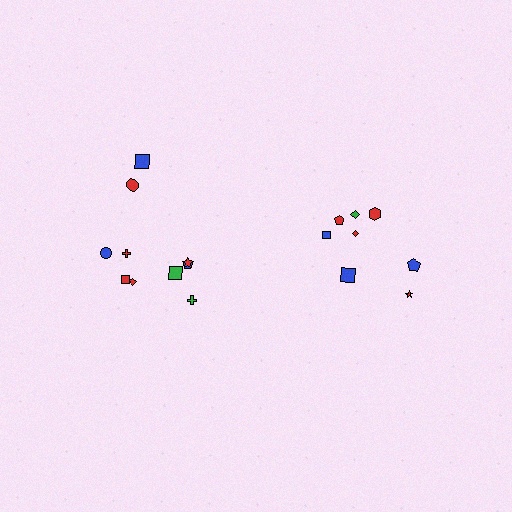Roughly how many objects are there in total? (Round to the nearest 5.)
Roughly 20 objects in total.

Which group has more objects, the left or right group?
The left group.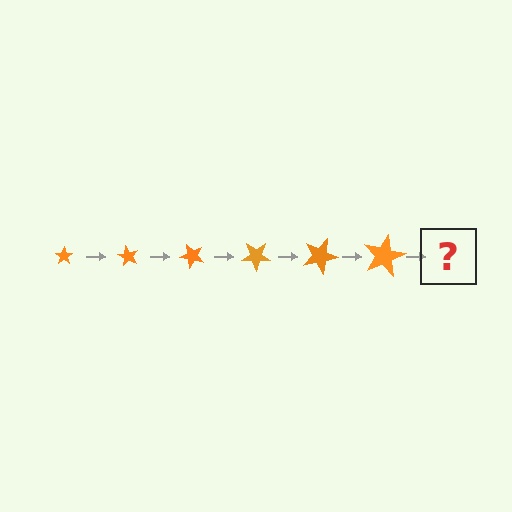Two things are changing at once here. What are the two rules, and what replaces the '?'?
The two rules are that the star grows larger each step and it rotates 60 degrees each step. The '?' should be a star, larger than the previous one and rotated 360 degrees from the start.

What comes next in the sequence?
The next element should be a star, larger than the previous one and rotated 360 degrees from the start.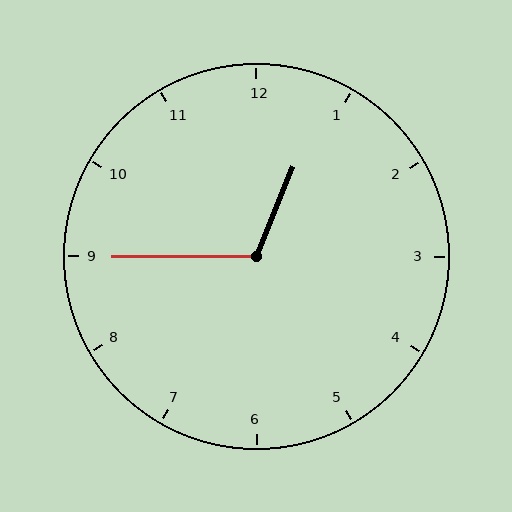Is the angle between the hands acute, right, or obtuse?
It is obtuse.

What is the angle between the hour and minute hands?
Approximately 112 degrees.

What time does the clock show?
12:45.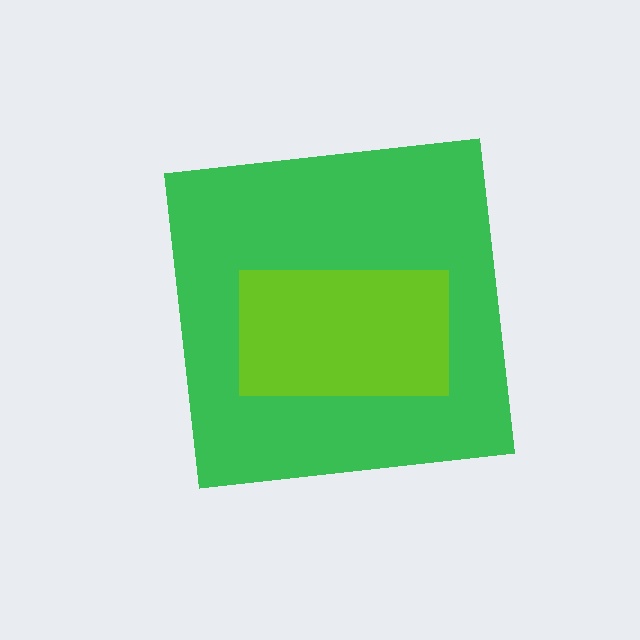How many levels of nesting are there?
2.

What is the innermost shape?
The lime rectangle.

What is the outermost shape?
The green square.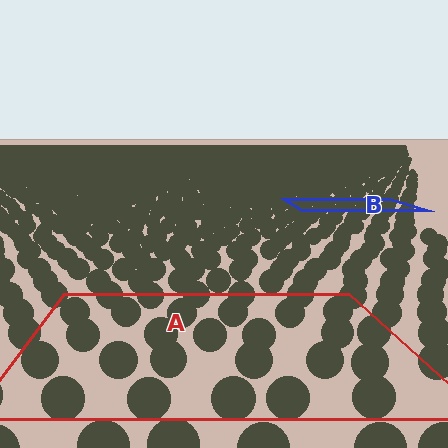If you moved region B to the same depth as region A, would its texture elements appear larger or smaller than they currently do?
They would appear larger. At a closer depth, the same texture elements are projected at a bigger on-screen size.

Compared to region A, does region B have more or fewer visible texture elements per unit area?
Region B has more texture elements per unit area — they are packed more densely because it is farther away.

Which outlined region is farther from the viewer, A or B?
Region B is farther from the viewer — the texture elements inside it appear smaller and more densely packed.